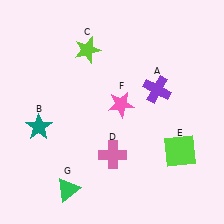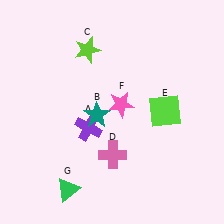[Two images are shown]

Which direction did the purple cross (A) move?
The purple cross (A) moved left.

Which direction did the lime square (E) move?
The lime square (E) moved up.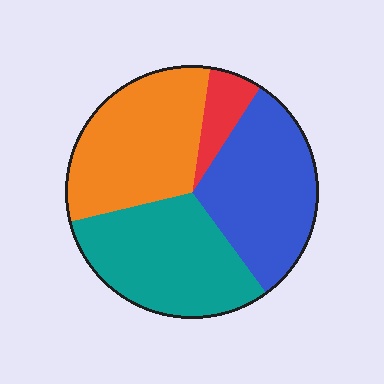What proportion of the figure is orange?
Orange covers around 30% of the figure.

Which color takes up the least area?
Red, at roughly 5%.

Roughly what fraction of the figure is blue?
Blue covers roughly 30% of the figure.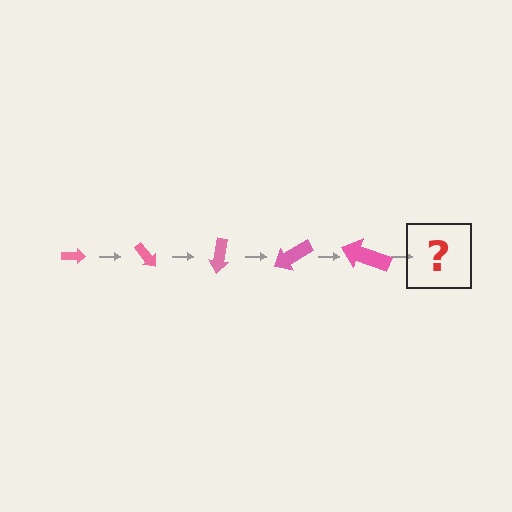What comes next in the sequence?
The next element should be an arrow, larger than the previous one and rotated 250 degrees from the start.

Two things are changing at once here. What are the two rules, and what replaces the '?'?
The two rules are that the arrow grows larger each step and it rotates 50 degrees each step. The '?' should be an arrow, larger than the previous one and rotated 250 degrees from the start.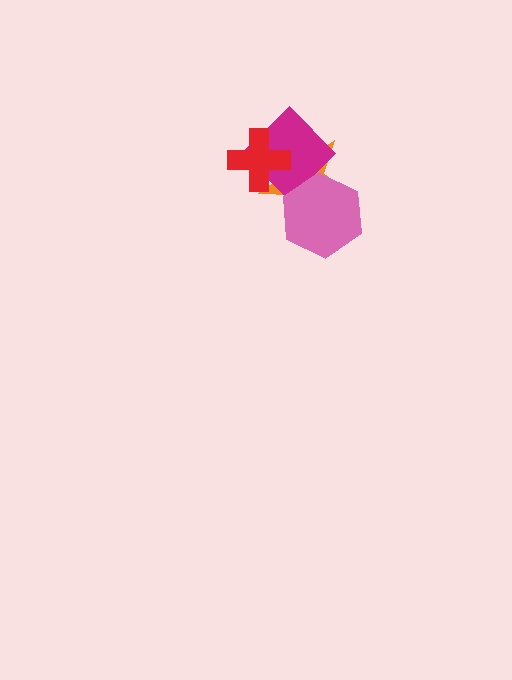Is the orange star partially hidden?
Yes, it is partially covered by another shape.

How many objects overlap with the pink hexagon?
1 object overlaps with the pink hexagon.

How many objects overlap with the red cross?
2 objects overlap with the red cross.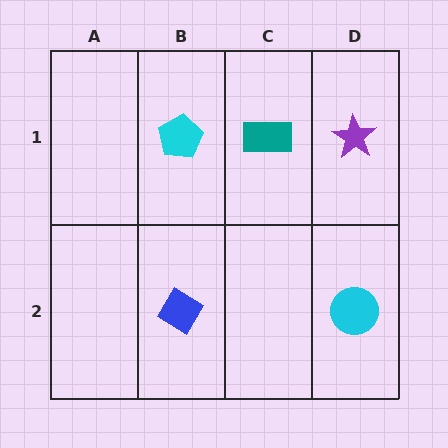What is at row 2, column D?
A cyan circle.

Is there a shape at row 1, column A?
No, that cell is empty.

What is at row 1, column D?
A purple star.